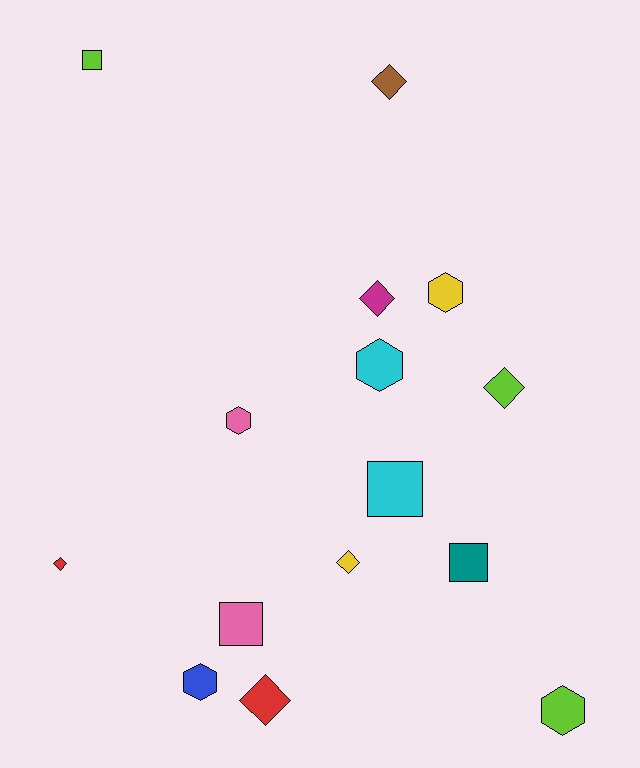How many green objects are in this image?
There are no green objects.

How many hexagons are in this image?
There are 5 hexagons.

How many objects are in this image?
There are 15 objects.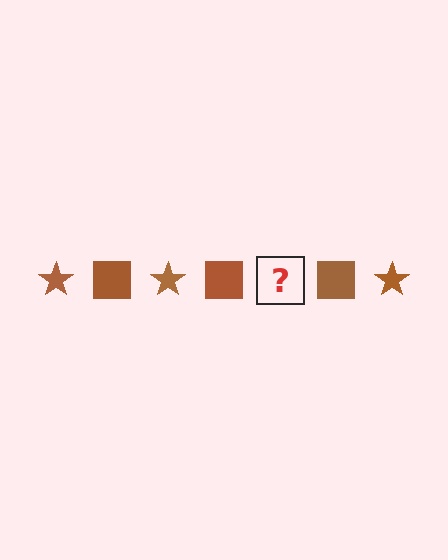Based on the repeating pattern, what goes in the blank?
The blank should be a brown star.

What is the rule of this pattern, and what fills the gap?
The rule is that the pattern cycles through star, square shapes in brown. The gap should be filled with a brown star.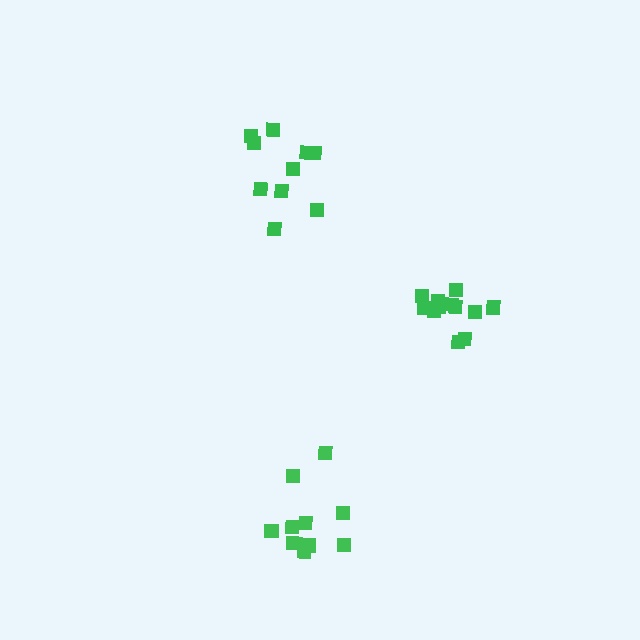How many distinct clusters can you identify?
There are 3 distinct clusters.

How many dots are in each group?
Group 1: 12 dots, Group 2: 10 dots, Group 3: 11 dots (33 total).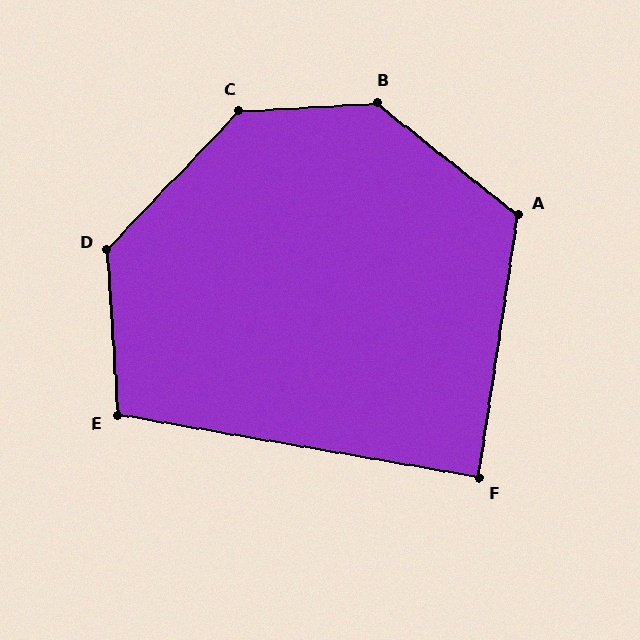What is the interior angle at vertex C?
Approximately 137 degrees (obtuse).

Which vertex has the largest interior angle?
B, at approximately 138 degrees.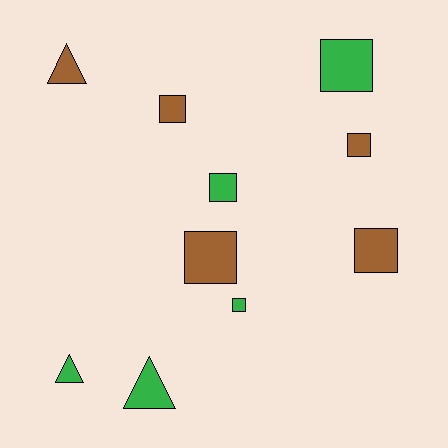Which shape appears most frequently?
Square, with 7 objects.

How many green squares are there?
There are 3 green squares.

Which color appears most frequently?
Green, with 5 objects.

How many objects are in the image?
There are 10 objects.